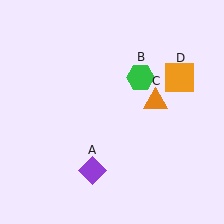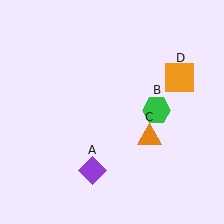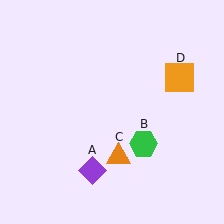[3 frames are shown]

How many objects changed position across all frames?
2 objects changed position: green hexagon (object B), orange triangle (object C).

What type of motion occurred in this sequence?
The green hexagon (object B), orange triangle (object C) rotated clockwise around the center of the scene.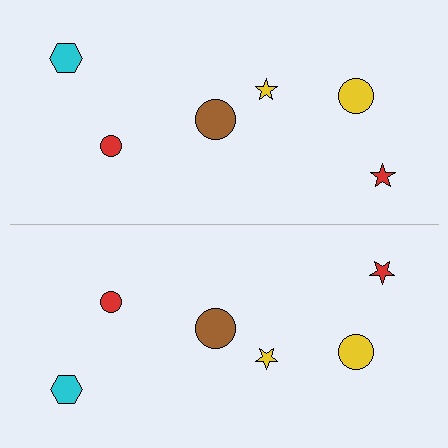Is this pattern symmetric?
Yes, this pattern has bilateral (reflection) symmetry.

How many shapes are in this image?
There are 12 shapes in this image.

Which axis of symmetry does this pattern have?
The pattern has a horizontal axis of symmetry running through the center of the image.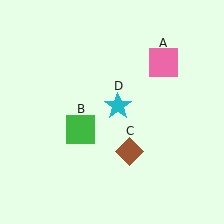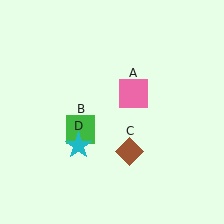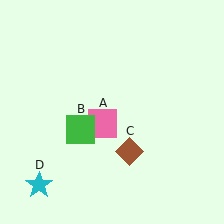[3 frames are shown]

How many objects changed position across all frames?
2 objects changed position: pink square (object A), cyan star (object D).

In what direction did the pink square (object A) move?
The pink square (object A) moved down and to the left.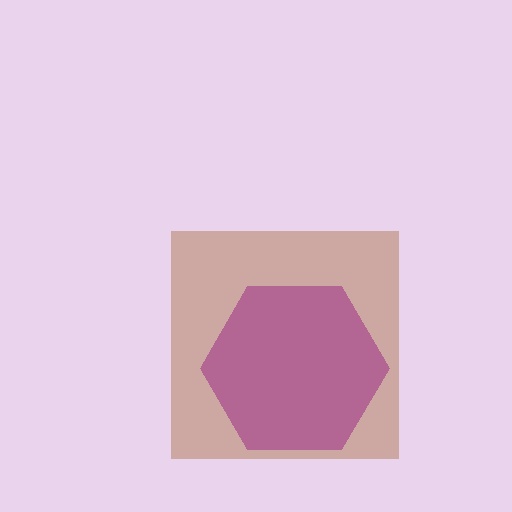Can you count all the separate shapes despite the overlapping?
Yes, there are 2 separate shapes.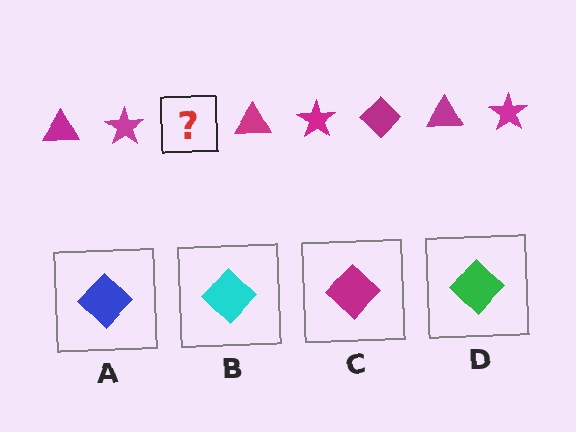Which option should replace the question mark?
Option C.